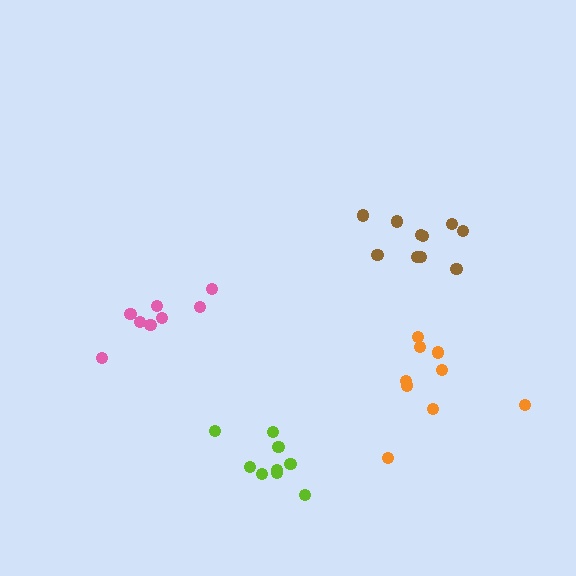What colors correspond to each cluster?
The clusters are colored: pink, lime, brown, orange.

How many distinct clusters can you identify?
There are 4 distinct clusters.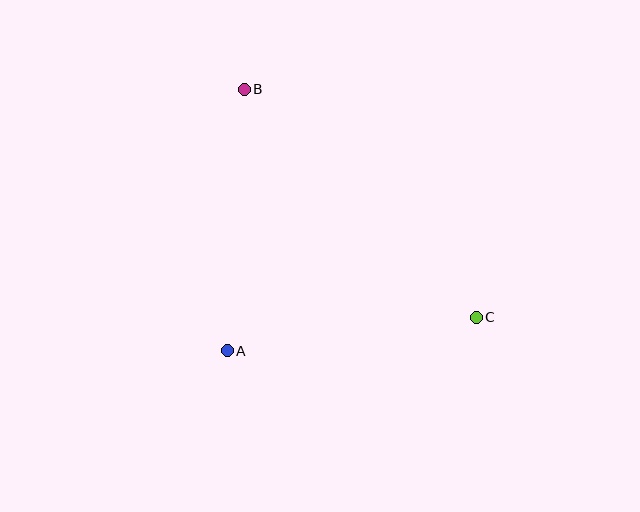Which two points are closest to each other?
Points A and C are closest to each other.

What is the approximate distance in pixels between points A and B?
The distance between A and B is approximately 262 pixels.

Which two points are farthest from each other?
Points B and C are farthest from each other.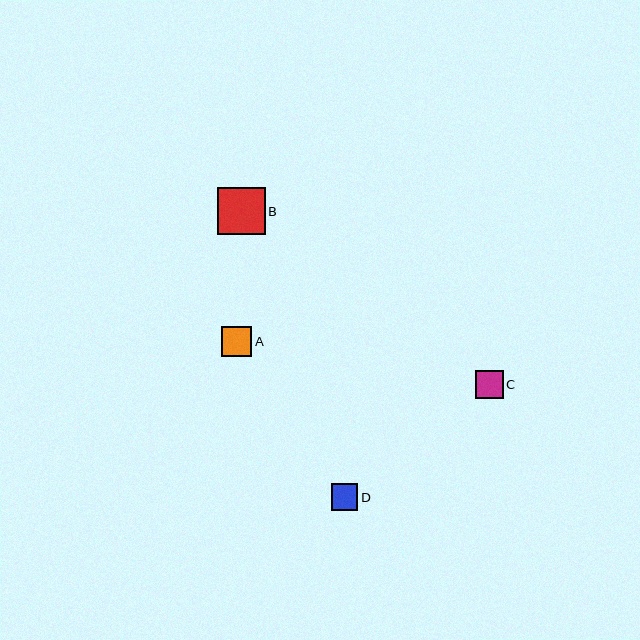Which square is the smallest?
Square D is the smallest with a size of approximately 27 pixels.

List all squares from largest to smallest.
From largest to smallest: B, A, C, D.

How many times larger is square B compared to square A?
Square B is approximately 1.6 times the size of square A.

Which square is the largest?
Square B is the largest with a size of approximately 48 pixels.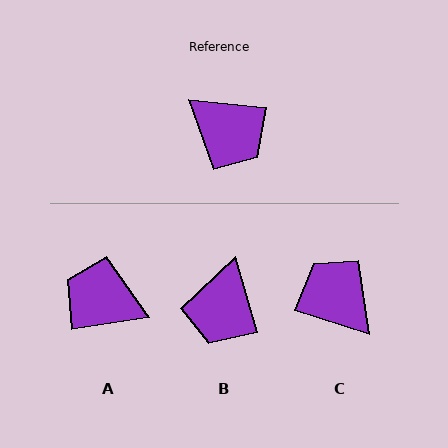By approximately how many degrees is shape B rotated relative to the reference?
Approximately 67 degrees clockwise.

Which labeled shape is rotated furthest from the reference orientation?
C, about 169 degrees away.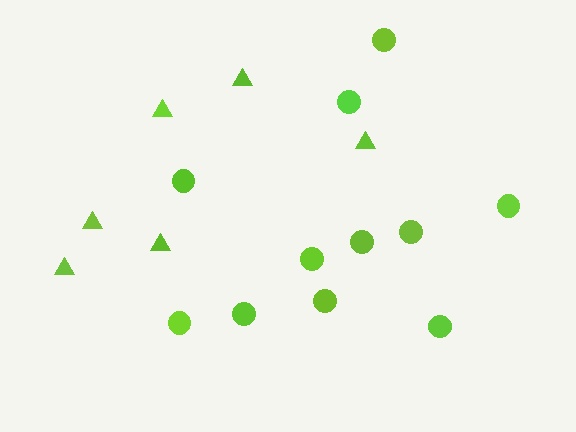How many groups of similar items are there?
There are 2 groups: one group of circles (11) and one group of triangles (6).